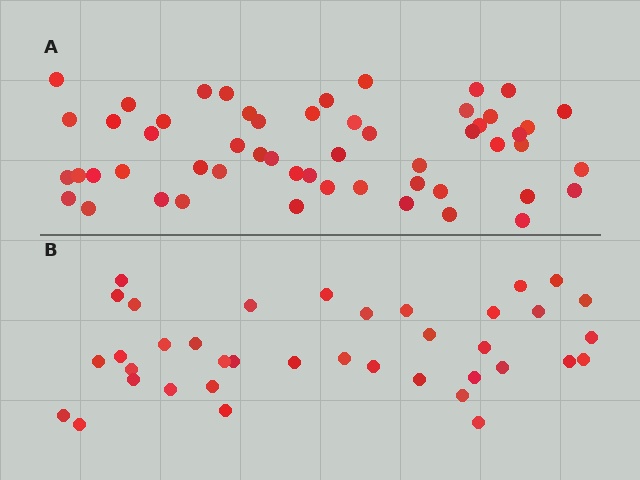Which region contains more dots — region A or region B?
Region A (the top region) has more dots.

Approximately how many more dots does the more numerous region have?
Region A has approximately 15 more dots than region B.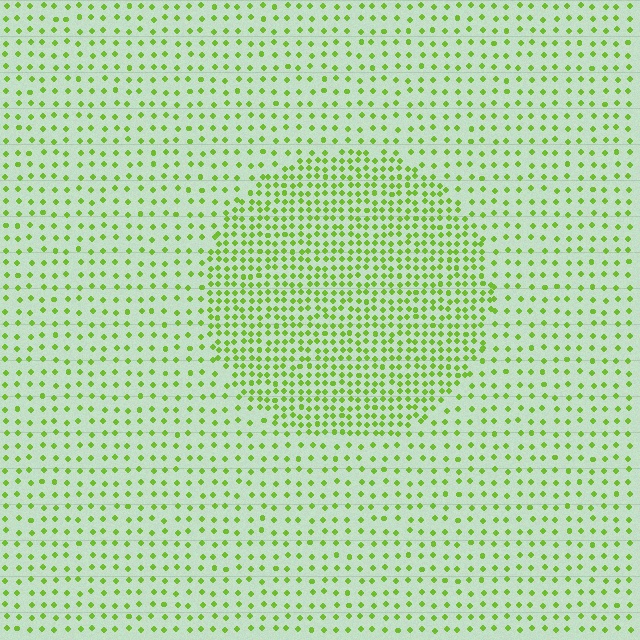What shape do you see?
I see a circle.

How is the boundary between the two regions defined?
The boundary is defined by a change in element density (approximately 2.2x ratio). All elements are the same color, size, and shape.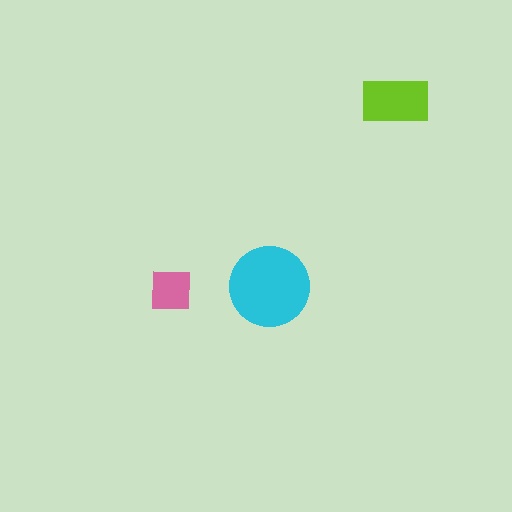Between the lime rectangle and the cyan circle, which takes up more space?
The cyan circle.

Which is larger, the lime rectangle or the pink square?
The lime rectangle.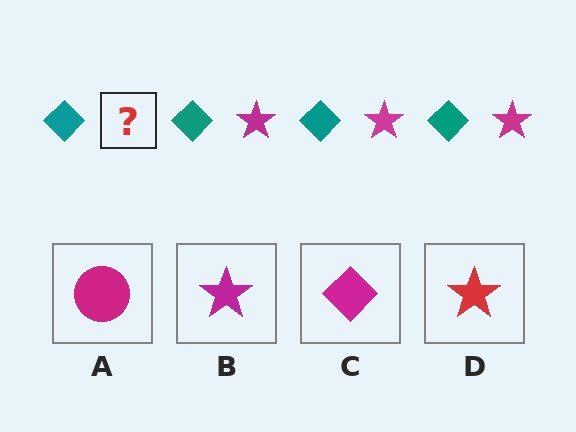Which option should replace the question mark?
Option B.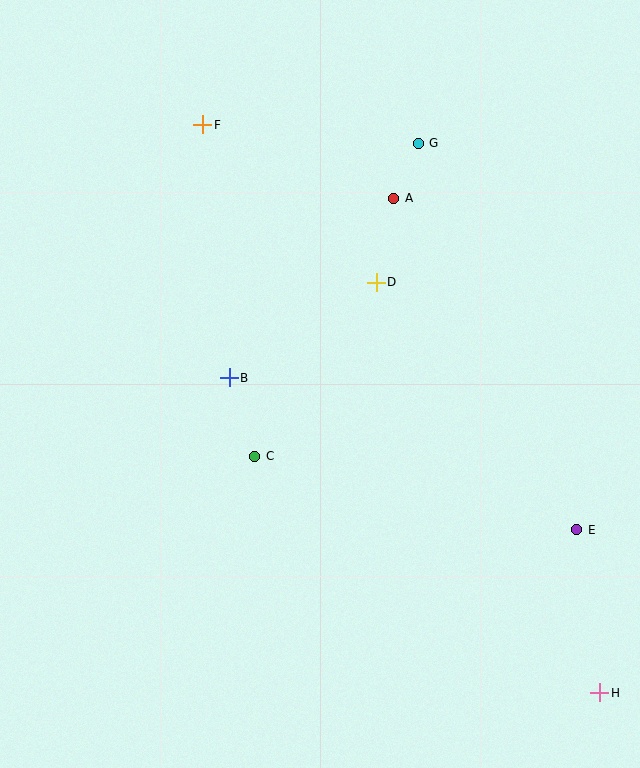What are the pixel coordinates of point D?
Point D is at (376, 282).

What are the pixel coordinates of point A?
Point A is at (394, 198).